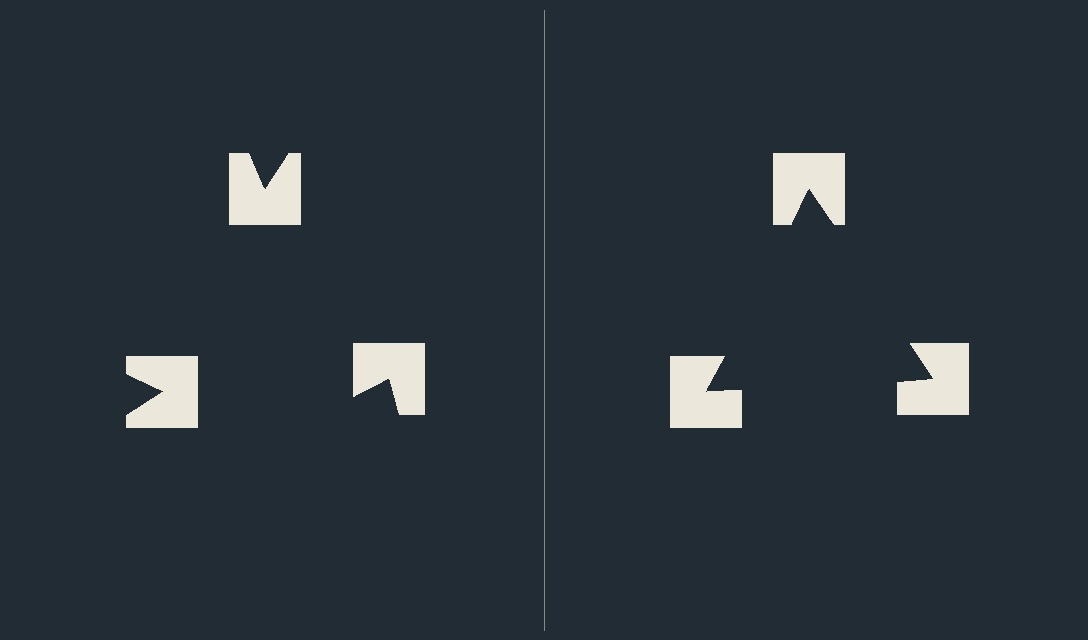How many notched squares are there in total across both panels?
6 — 3 on each side.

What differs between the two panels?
The notched squares are positioned identically on both sides; only the wedge orientations differ. On the right they align to a triangle; on the left they are misaligned.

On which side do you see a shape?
An illusory triangle appears on the right side. On the left side the wedge cuts are rotated, so no coherent shape forms.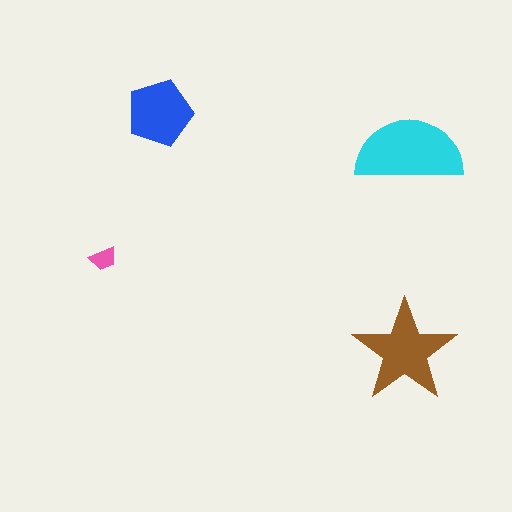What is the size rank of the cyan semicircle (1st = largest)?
1st.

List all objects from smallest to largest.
The pink trapezoid, the blue pentagon, the brown star, the cyan semicircle.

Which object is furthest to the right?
The cyan semicircle is rightmost.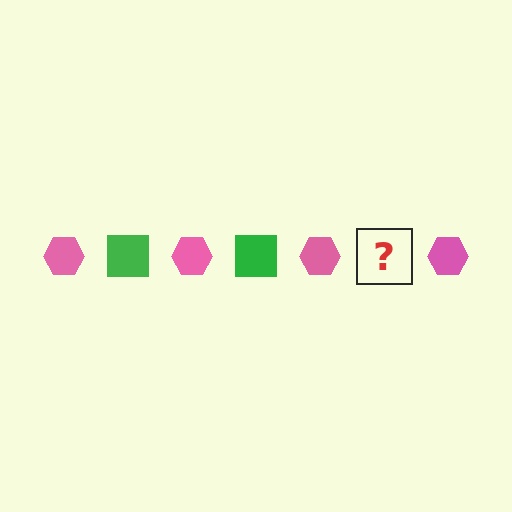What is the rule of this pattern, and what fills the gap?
The rule is that the pattern alternates between pink hexagon and green square. The gap should be filled with a green square.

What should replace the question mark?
The question mark should be replaced with a green square.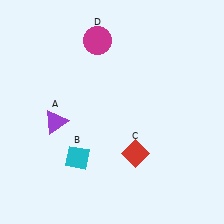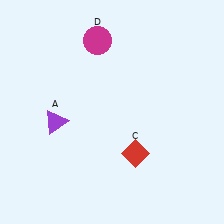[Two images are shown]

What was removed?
The cyan diamond (B) was removed in Image 2.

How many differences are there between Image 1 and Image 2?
There is 1 difference between the two images.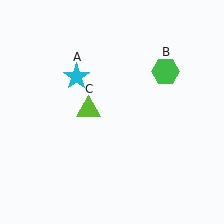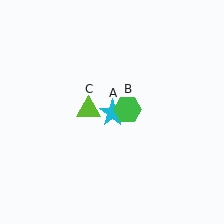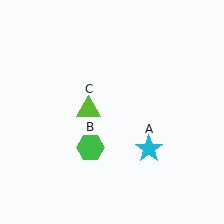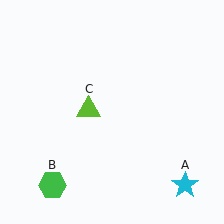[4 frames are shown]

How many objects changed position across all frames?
2 objects changed position: cyan star (object A), green hexagon (object B).